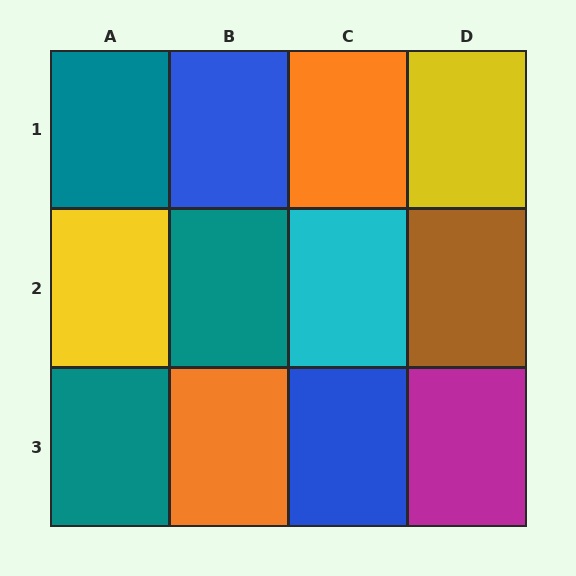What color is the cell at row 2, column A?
Yellow.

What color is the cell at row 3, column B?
Orange.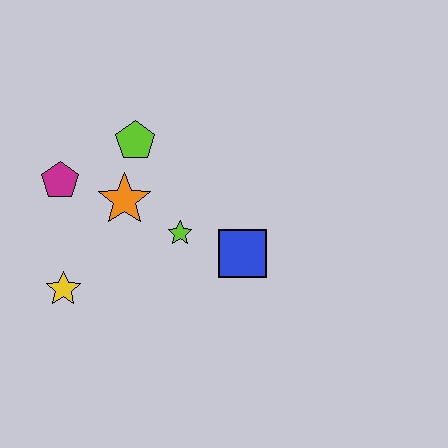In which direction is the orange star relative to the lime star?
The orange star is to the left of the lime star.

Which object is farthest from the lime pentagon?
The yellow star is farthest from the lime pentagon.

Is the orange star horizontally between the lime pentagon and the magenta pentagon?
Yes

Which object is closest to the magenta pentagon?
The orange star is closest to the magenta pentagon.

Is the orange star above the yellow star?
Yes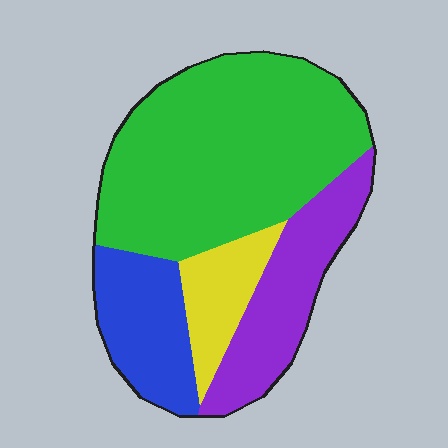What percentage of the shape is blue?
Blue takes up about one sixth (1/6) of the shape.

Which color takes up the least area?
Yellow, at roughly 10%.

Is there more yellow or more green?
Green.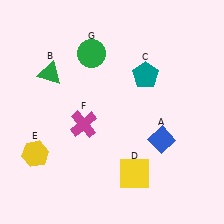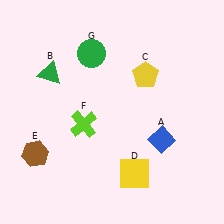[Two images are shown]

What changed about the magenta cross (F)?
In Image 1, F is magenta. In Image 2, it changed to lime.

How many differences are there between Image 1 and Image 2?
There are 3 differences between the two images.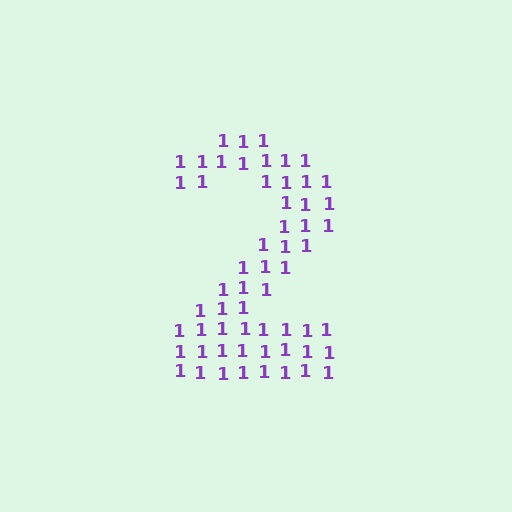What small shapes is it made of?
It is made of small digit 1's.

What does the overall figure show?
The overall figure shows the digit 2.